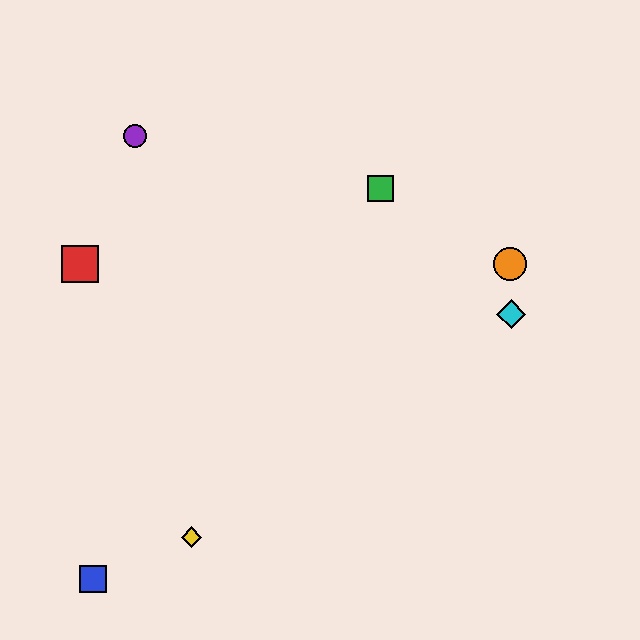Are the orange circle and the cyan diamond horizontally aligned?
No, the orange circle is at y≈264 and the cyan diamond is at y≈314.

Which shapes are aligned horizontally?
The red square, the orange circle are aligned horizontally.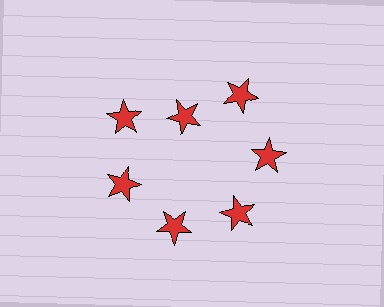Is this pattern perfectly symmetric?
No. The 7 red stars are arranged in a ring, but one element near the 12 o'clock position is pulled inward toward the center, breaking the 7-fold rotational symmetry.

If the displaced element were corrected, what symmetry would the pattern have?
It would have 7-fold rotational symmetry — the pattern would map onto itself every 51 degrees.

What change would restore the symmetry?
The symmetry would be restored by moving it outward, back onto the ring so that all 7 stars sit at equal angles and equal distance from the center.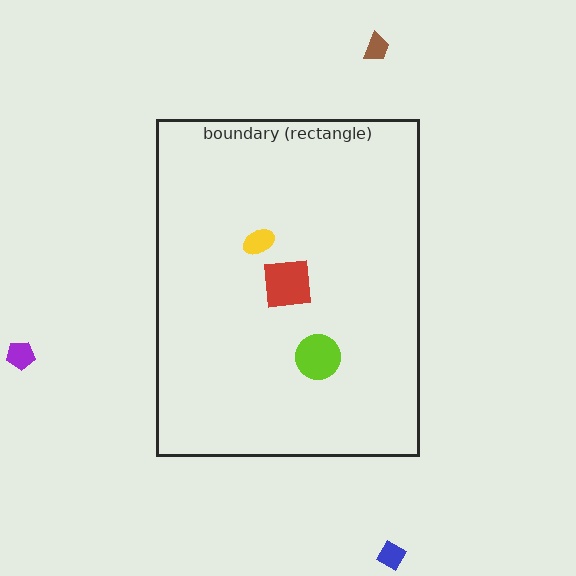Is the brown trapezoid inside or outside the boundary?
Outside.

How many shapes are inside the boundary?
3 inside, 3 outside.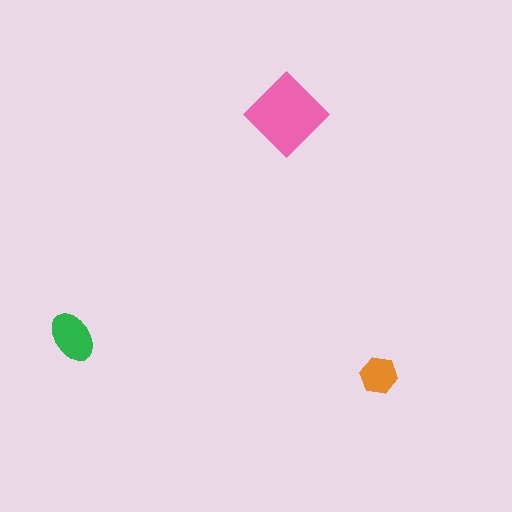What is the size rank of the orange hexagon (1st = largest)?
3rd.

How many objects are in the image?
There are 3 objects in the image.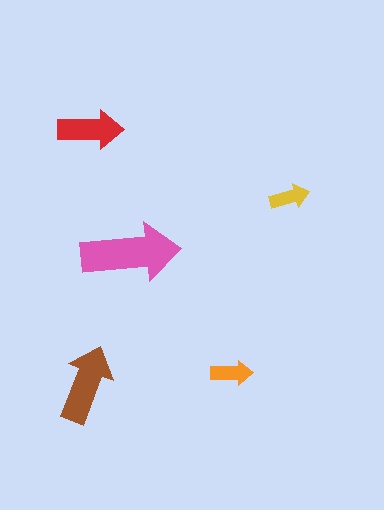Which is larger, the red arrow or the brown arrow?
The brown one.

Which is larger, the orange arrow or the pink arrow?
The pink one.